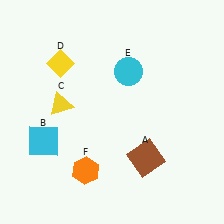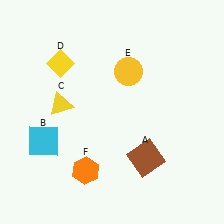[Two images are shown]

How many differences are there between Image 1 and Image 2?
There is 1 difference between the two images.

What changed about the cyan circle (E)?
In Image 1, E is cyan. In Image 2, it changed to yellow.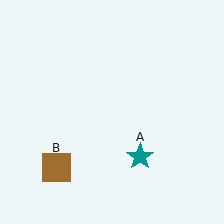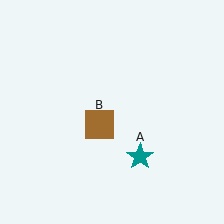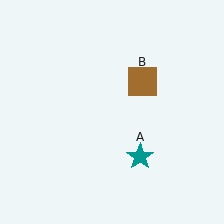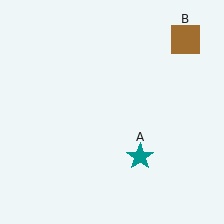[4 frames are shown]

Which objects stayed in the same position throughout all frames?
Teal star (object A) remained stationary.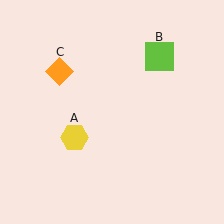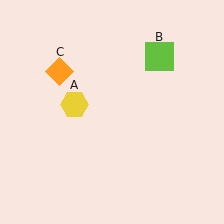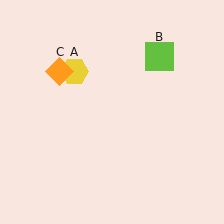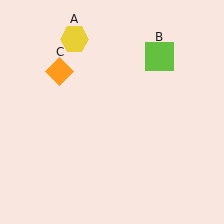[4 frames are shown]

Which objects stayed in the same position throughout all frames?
Lime square (object B) and orange diamond (object C) remained stationary.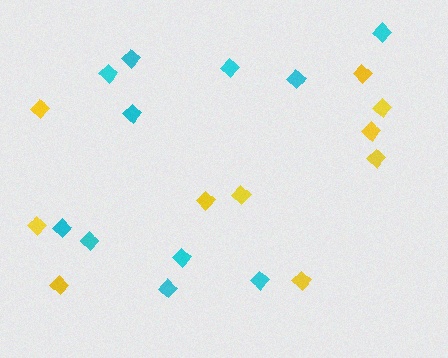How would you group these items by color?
There are 2 groups: one group of yellow diamonds (10) and one group of cyan diamonds (11).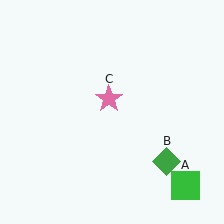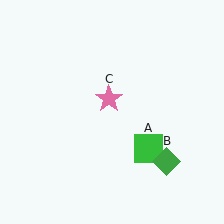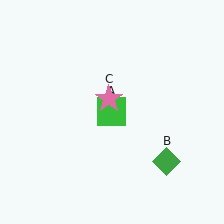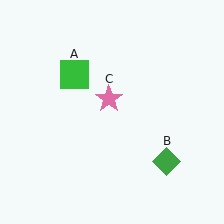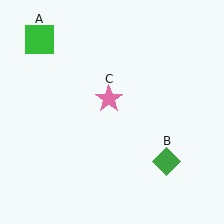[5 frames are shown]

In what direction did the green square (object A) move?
The green square (object A) moved up and to the left.